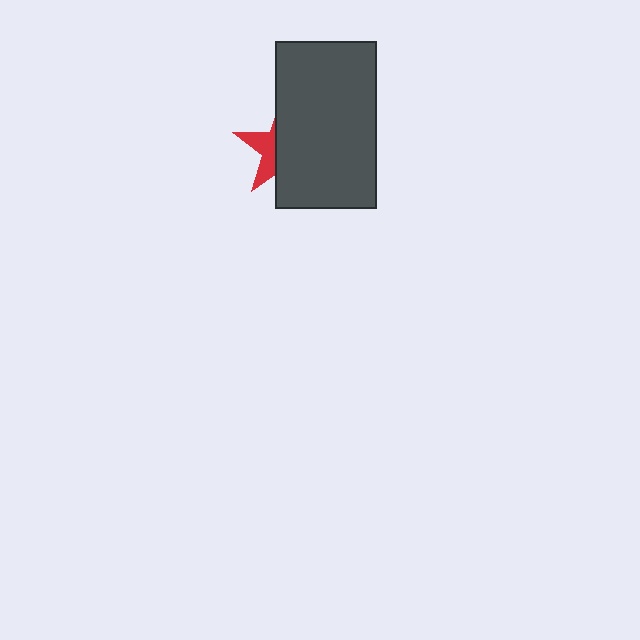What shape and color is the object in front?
The object in front is a dark gray rectangle.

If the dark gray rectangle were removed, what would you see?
You would see the complete red star.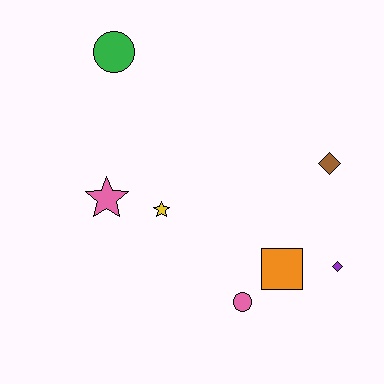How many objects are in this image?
There are 7 objects.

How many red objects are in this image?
There are no red objects.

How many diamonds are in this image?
There are 2 diamonds.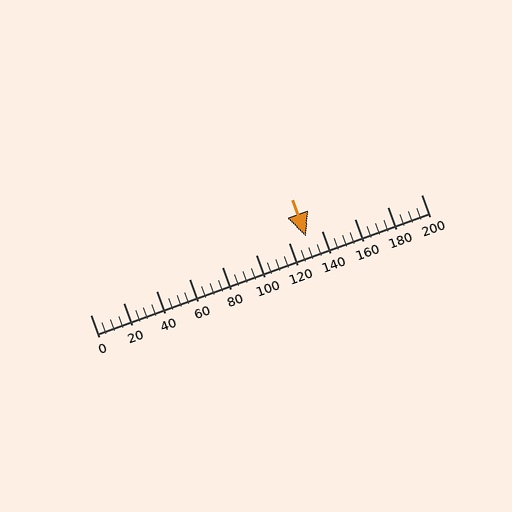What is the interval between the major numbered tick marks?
The major tick marks are spaced 20 units apart.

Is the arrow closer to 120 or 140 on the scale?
The arrow is closer to 140.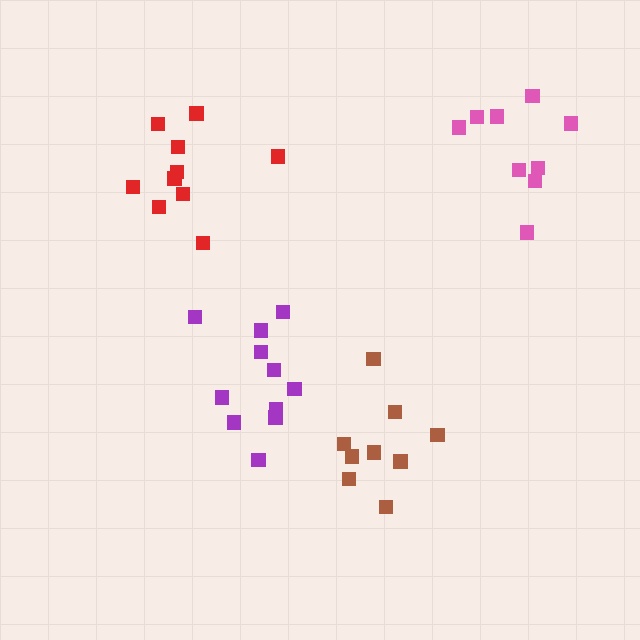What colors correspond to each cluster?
The clusters are colored: red, brown, purple, pink.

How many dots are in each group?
Group 1: 10 dots, Group 2: 9 dots, Group 3: 11 dots, Group 4: 9 dots (39 total).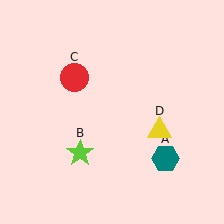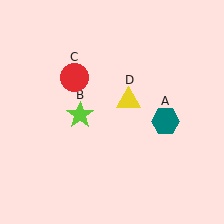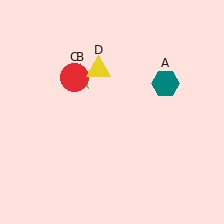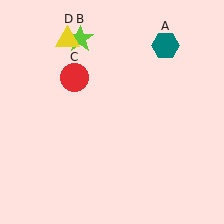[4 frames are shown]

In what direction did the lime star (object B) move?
The lime star (object B) moved up.